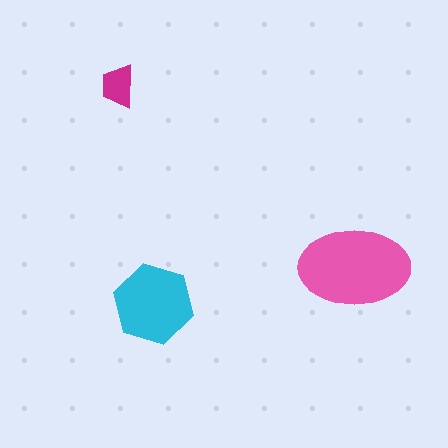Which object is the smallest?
The magenta trapezoid.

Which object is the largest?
The pink ellipse.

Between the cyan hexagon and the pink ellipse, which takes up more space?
The pink ellipse.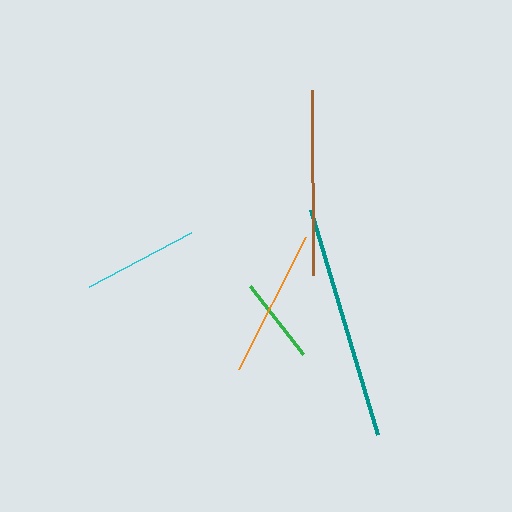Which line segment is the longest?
The teal line is the longest at approximately 235 pixels.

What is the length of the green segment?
The green segment is approximately 86 pixels long.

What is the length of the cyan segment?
The cyan segment is approximately 116 pixels long.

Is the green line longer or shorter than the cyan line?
The cyan line is longer than the green line.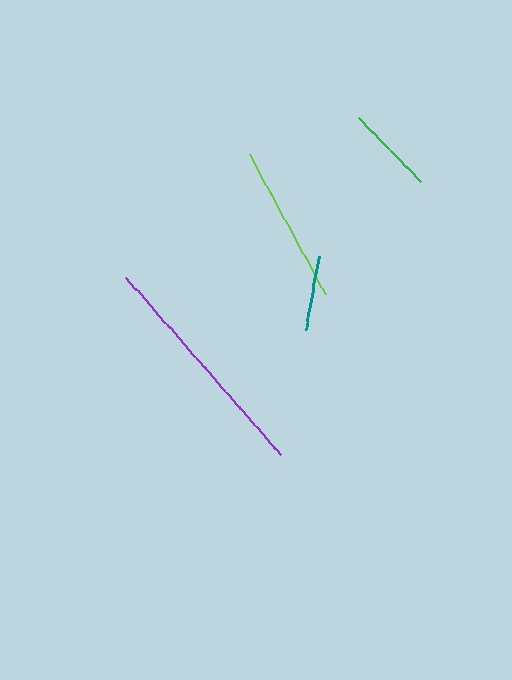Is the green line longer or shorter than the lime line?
The lime line is longer than the green line.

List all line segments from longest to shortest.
From longest to shortest: purple, lime, green, teal.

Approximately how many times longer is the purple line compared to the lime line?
The purple line is approximately 1.5 times the length of the lime line.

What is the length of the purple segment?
The purple segment is approximately 236 pixels long.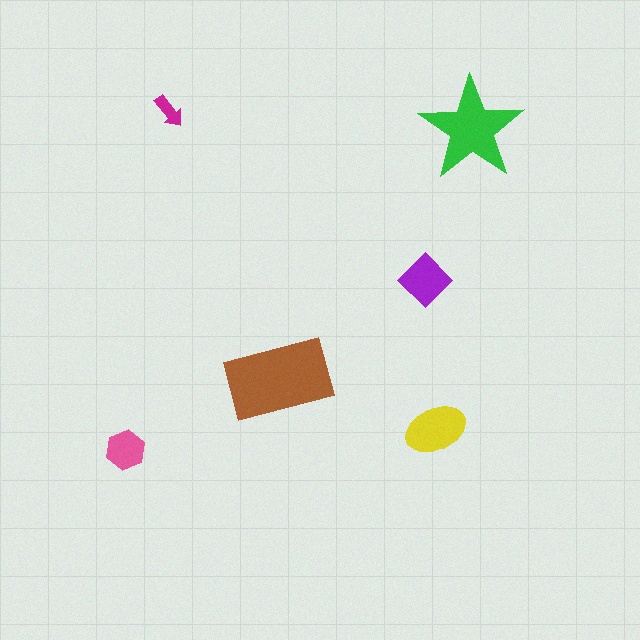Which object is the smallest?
The magenta arrow.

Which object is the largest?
The brown rectangle.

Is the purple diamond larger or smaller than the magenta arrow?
Larger.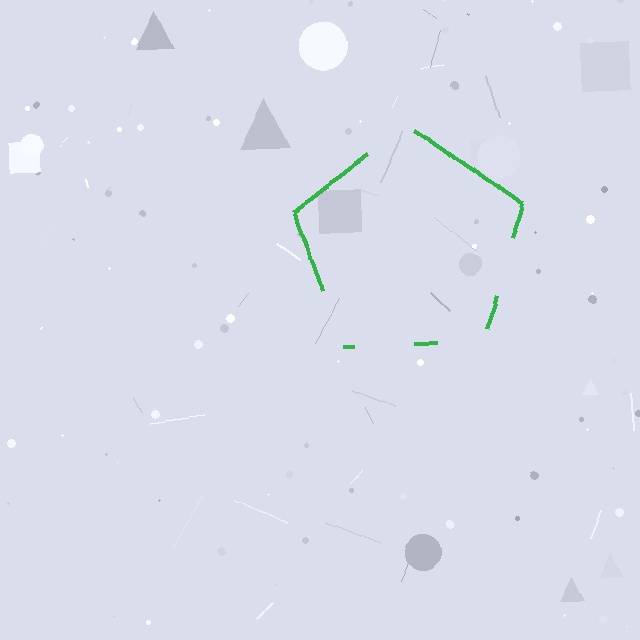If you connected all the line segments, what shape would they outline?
They would outline a pentagon.